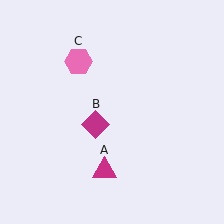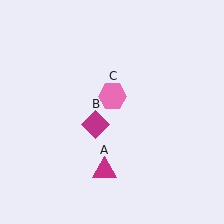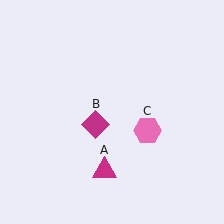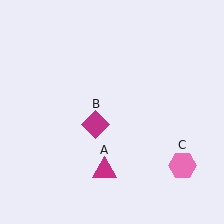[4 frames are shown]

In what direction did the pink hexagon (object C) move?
The pink hexagon (object C) moved down and to the right.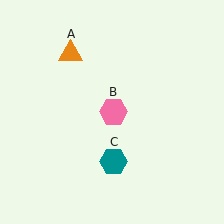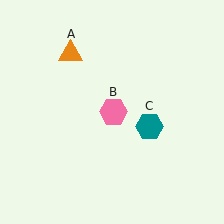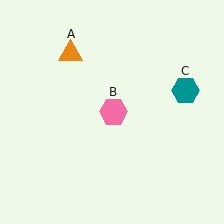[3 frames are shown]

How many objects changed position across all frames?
1 object changed position: teal hexagon (object C).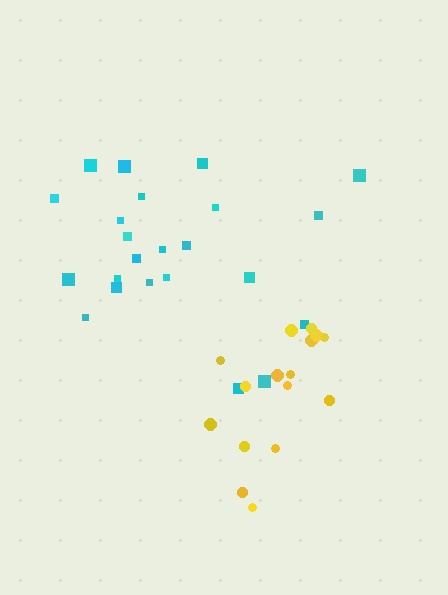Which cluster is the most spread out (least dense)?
Cyan.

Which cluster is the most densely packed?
Yellow.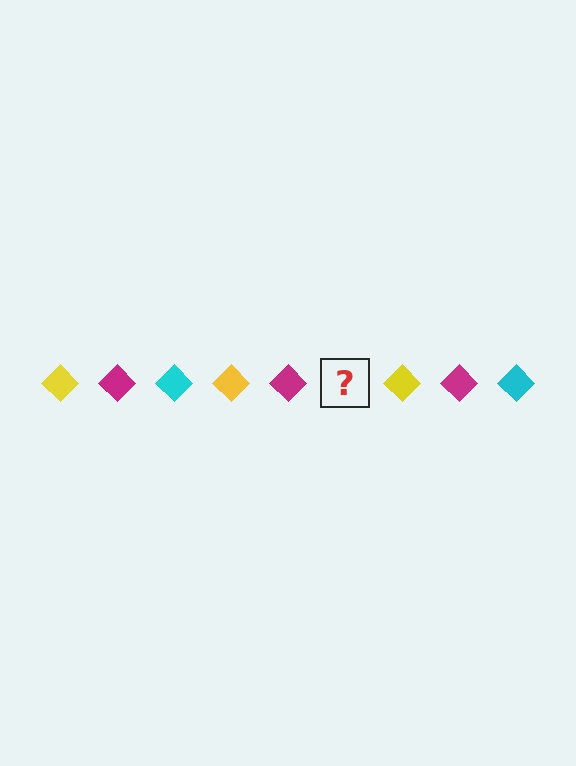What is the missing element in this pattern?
The missing element is a cyan diamond.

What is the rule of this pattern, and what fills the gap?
The rule is that the pattern cycles through yellow, magenta, cyan diamonds. The gap should be filled with a cyan diamond.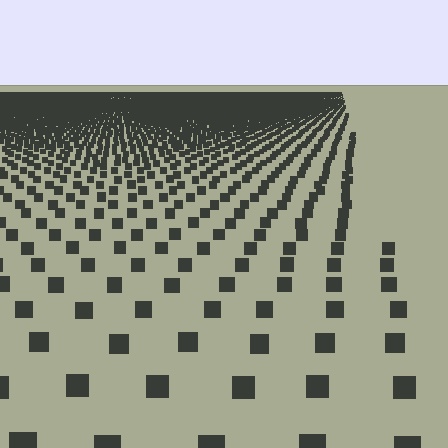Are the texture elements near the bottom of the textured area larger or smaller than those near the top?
Larger. Near the bottom, elements are closer to the viewer and appear at a bigger on-screen size.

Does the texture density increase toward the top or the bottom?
Density increases toward the top.